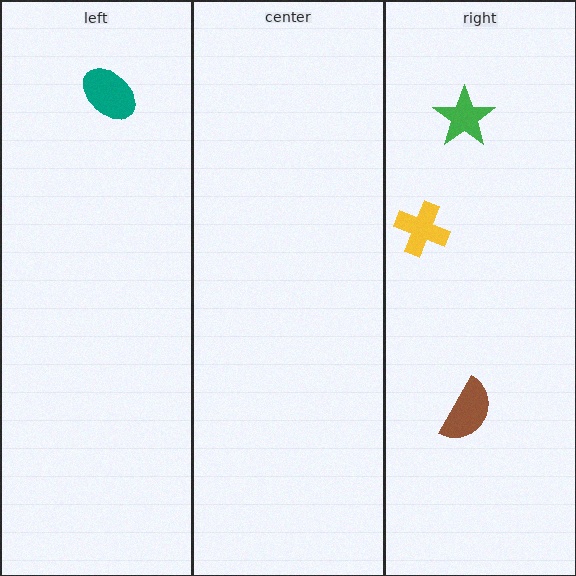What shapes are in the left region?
The teal ellipse.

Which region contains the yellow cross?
The right region.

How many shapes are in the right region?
3.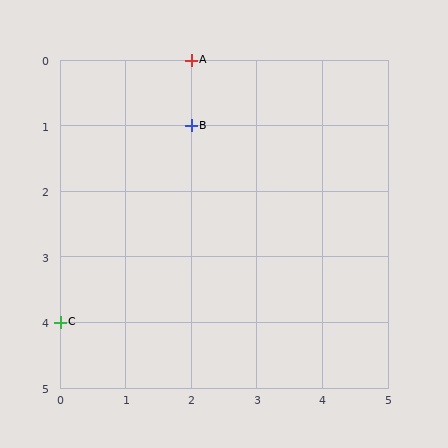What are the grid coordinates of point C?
Point C is at grid coordinates (0, 4).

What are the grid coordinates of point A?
Point A is at grid coordinates (2, 0).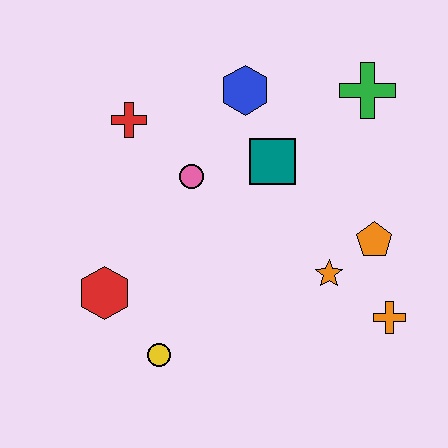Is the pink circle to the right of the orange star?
No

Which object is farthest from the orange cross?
The red cross is farthest from the orange cross.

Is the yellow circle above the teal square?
No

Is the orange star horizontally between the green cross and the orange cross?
No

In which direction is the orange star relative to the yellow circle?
The orange star is to the right of the yellow circle.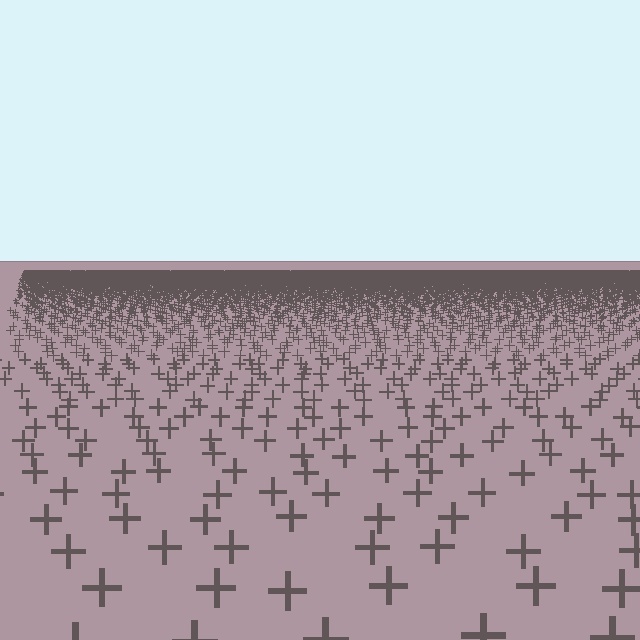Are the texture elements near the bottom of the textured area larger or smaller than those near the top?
Larger. Near the bottom, elements are closer to the viewer and appear at a bigger on-screen size.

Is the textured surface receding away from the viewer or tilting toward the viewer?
The surface is receding away from the viewer. Texture elements get smaller and denser toward the top.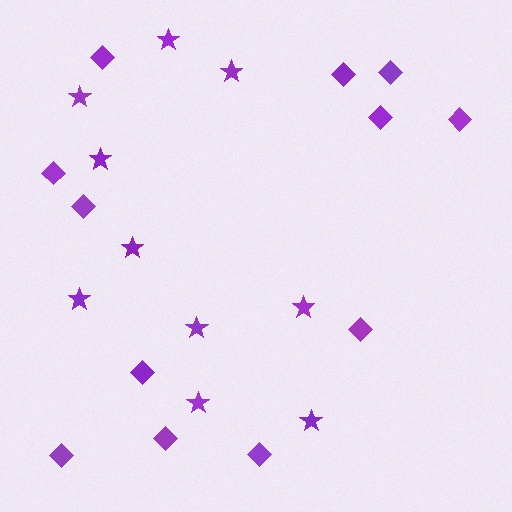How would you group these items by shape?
There are 2 groups: one group of diamonds (12) and one group of stars (10).